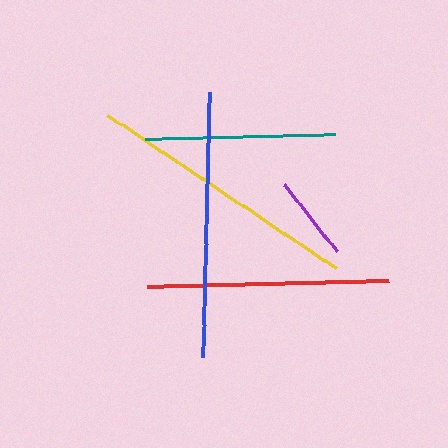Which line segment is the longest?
The yellow line is the longest at approximately 276 pixels.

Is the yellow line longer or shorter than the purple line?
The yellow line is longer than the purple line.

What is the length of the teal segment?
The teal segment is approximately 190 pixels long.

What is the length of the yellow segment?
The yellow segment is approximately 276 pixels long.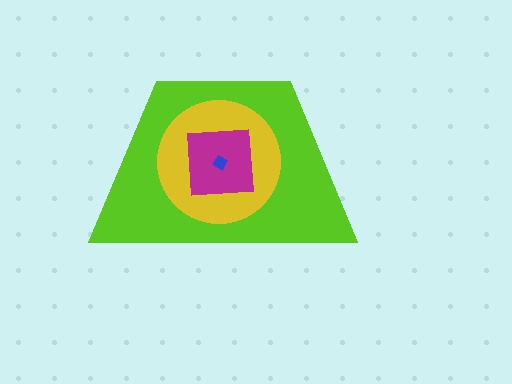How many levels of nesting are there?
4.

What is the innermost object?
The blue diamond.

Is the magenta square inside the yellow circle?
Yes.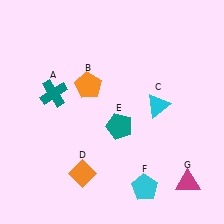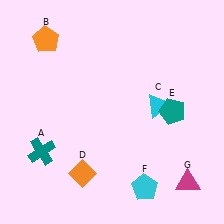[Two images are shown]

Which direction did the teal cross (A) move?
The teal cross (A) moved down.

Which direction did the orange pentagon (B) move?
The orange pentagon (B) moved up.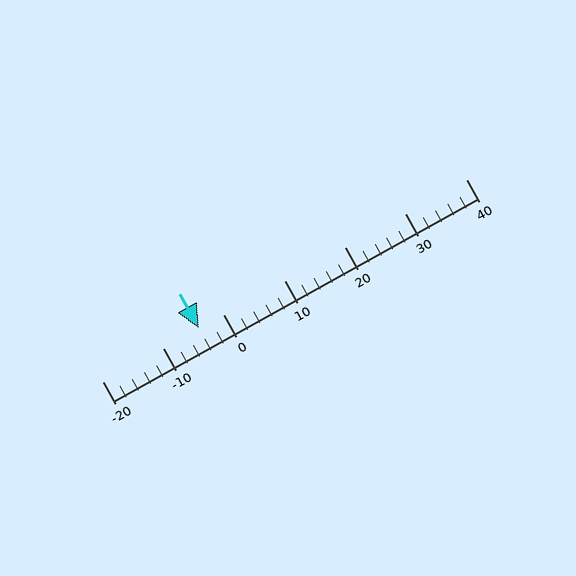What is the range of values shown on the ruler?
The ruler shows values from -20 to 40.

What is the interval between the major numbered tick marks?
The major tick marks are spaced 10 units apart.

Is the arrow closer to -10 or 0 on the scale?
The arrow is closer to 0.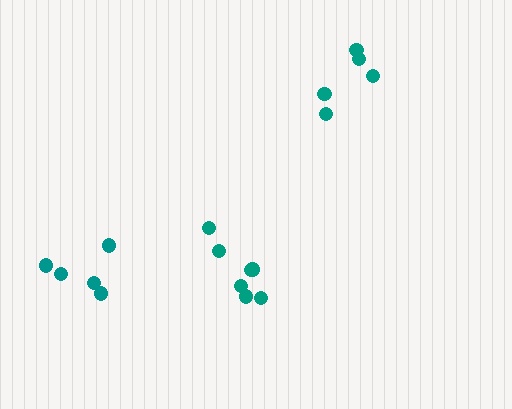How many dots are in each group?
Group 1: 5 dots, Group 2: 7 dots, Group 3: 5 dots (17 total).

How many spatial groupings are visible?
There are 3 spatial groupings.